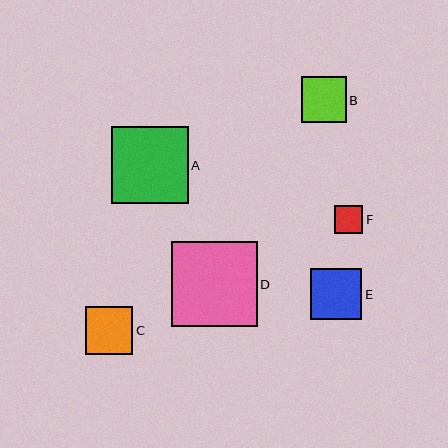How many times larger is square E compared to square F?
Square E is approximately 1.8 times the size of square F.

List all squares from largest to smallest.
From largest to smallest: D, A, E, C, B, F.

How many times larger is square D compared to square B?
Square D is approximately 1.9 times the size of square B.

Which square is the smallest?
Square F is the smallest with a size of approximately 29 pixels.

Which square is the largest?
Square D is the largest with a size of approximately 85 pixels.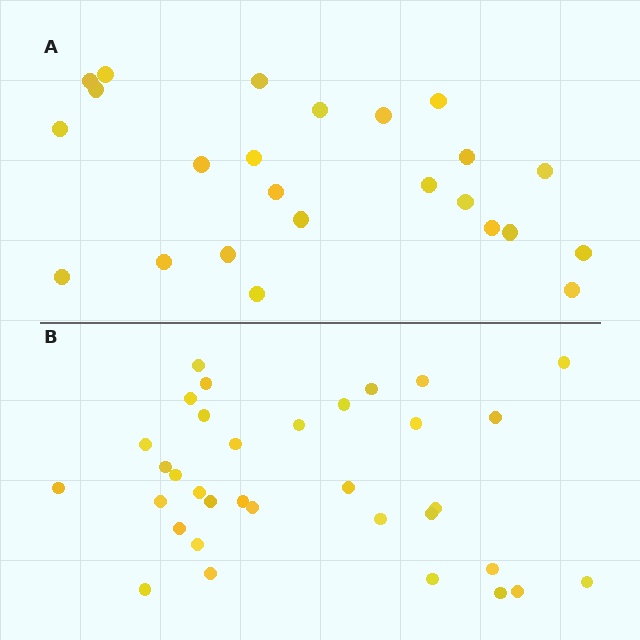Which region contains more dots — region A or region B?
Region B (the bottom region) has more dots.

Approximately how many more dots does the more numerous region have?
Region B has roughly 10 or so more dots than region A.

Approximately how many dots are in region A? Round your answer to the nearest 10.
About 20 dots. (The exact count is 24, which rounds to 20.)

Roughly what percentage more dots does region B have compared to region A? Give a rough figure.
About 40% more.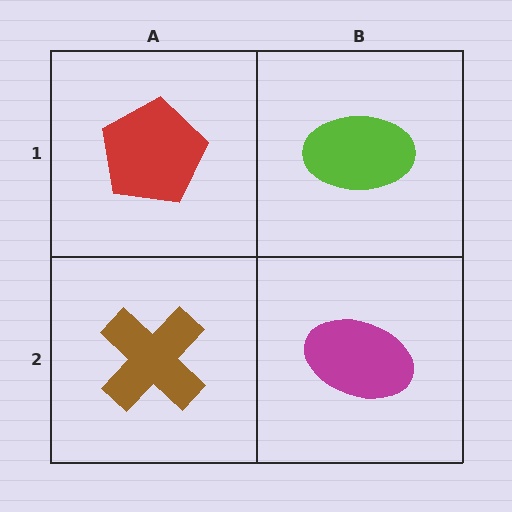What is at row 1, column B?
A lime ellipse.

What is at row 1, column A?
A red pentagon.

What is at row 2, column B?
A magenta ellipse.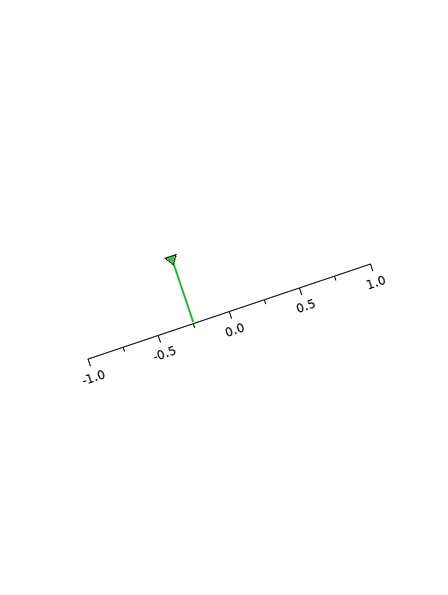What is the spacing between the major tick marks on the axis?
The major ticks are spaced 0.5 apart.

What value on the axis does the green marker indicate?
The marker indicates approximately -0.25.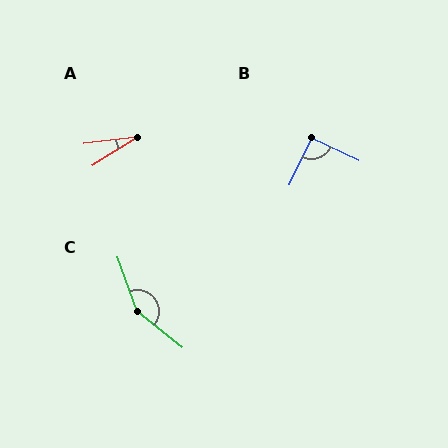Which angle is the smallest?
A, at approximately 25 degrees.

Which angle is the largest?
C, at approximately 148 degrees.